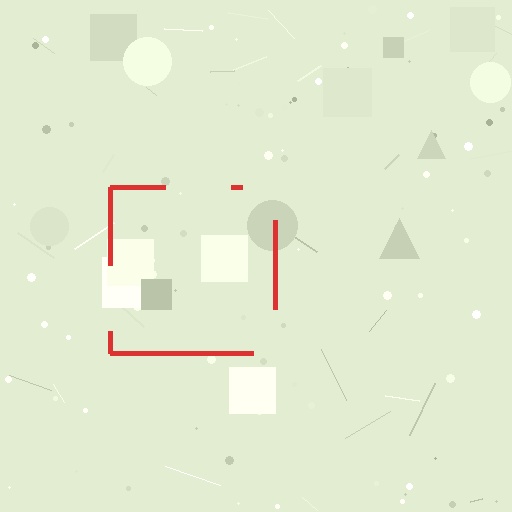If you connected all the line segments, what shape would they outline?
They would outline a square.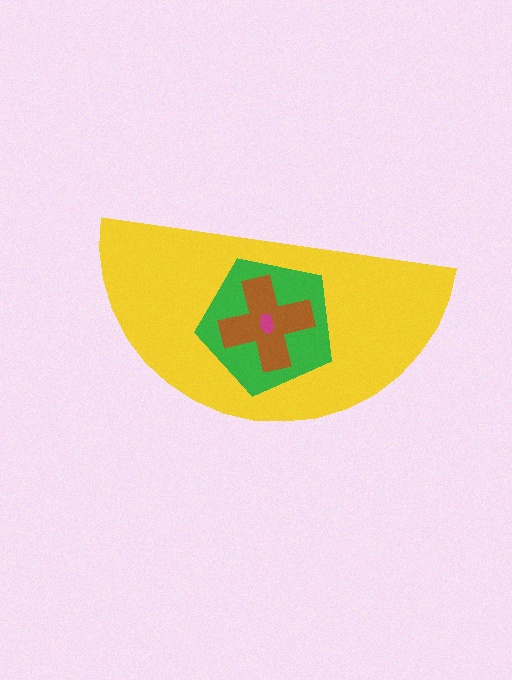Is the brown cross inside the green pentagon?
Yes.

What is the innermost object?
The magenta ellipse.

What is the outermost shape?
The yellow semicircle.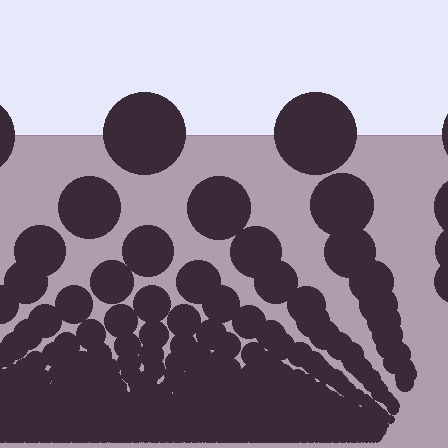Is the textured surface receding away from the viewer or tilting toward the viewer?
The surface appears to tilt toward the viewer. Texture elements get larger and sparser toward the top.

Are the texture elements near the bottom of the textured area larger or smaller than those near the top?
Smaller. The gradient is inverted — elements near the bottom are smaller and denser.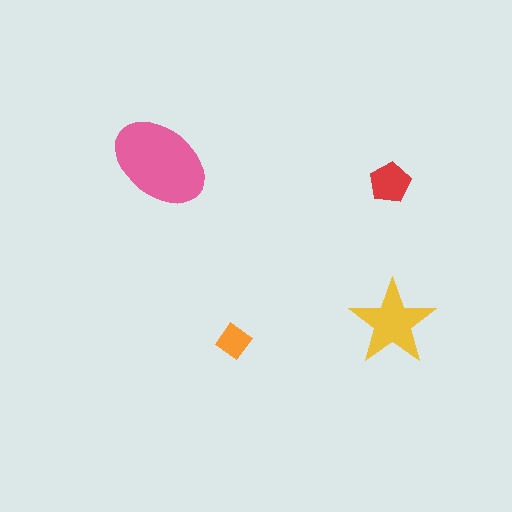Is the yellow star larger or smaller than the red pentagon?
Larger.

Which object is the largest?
The pink ellipse.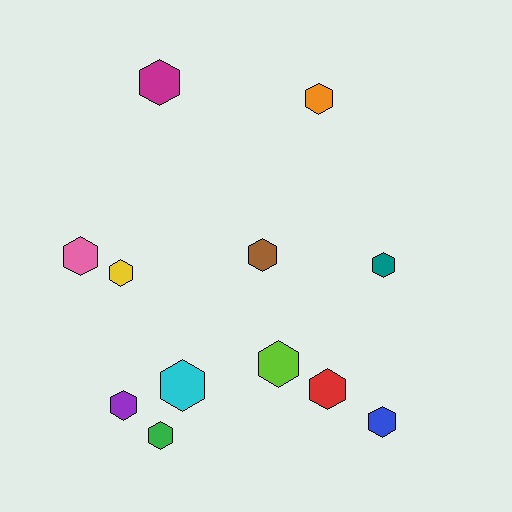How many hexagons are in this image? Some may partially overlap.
There are 12 hexagons.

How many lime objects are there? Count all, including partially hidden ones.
There is 1 lime object.